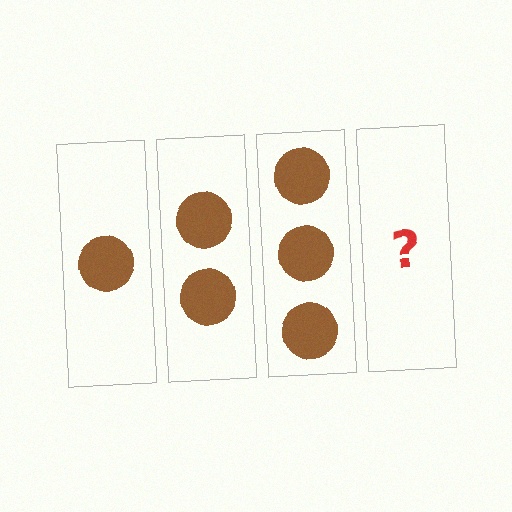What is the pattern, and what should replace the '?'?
The pattern is that each step adds one more circle. The '?' should be 4 circles.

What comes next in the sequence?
The next element should be 4 circles.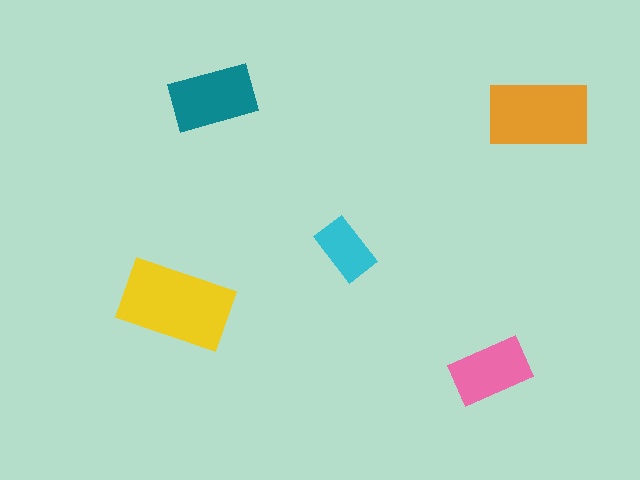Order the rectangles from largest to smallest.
the yellow one, the orange one, the teal one, the pink one, the cyan one.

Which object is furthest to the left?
The yellow rectangle is leftmost.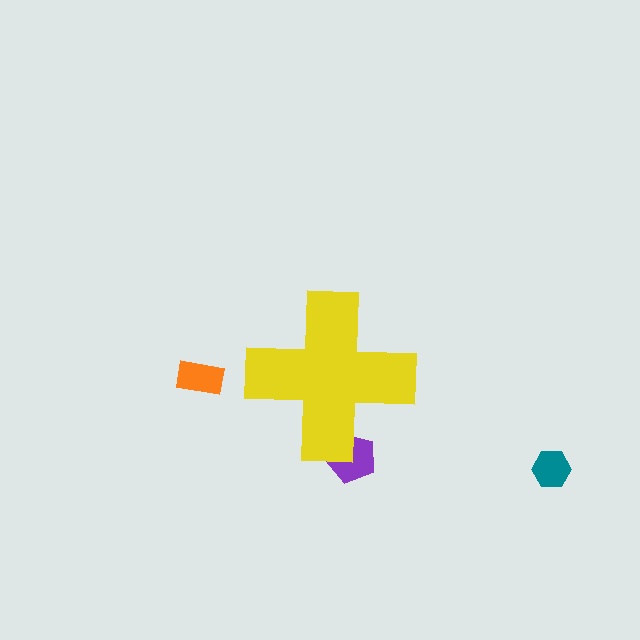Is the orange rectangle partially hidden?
No, the orange rectangle is fully visible.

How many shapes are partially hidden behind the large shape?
1 shape is partially hidden.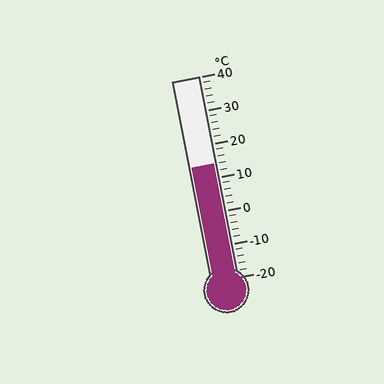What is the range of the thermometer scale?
The thermometer scale ranges from -20°C to 40°C.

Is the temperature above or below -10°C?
The temperature is above -10°C.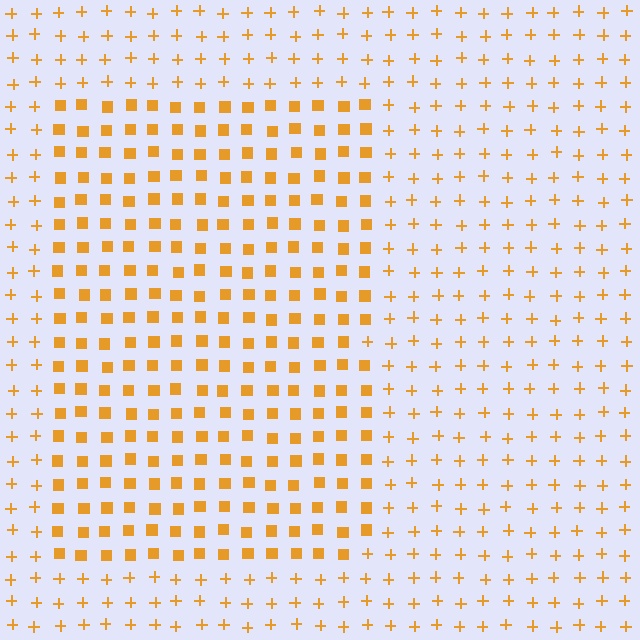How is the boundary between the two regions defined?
The boundary is defined by a change in element shape: squares inside vs. plus signs outside. All elements share the same color and spacing.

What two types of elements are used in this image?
The image uses squares inside the rectangle region and plus signs outside it.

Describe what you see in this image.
The image is filled with small orange elements arranged in a uniform grid. A rectangle-shaped region contains squares, while the surrounding area contains plus signs. The boundary is defined purely by the change in element shape.